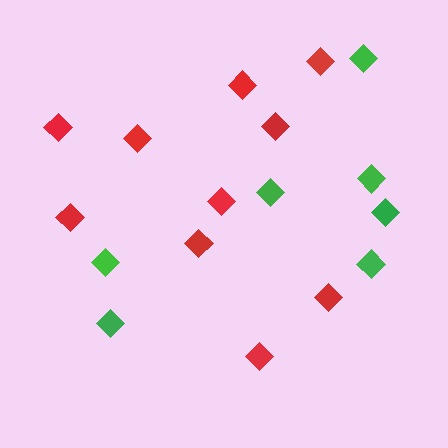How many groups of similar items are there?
There are 2 groups: one group of red diamonds (10) and one group of green diamonds (7).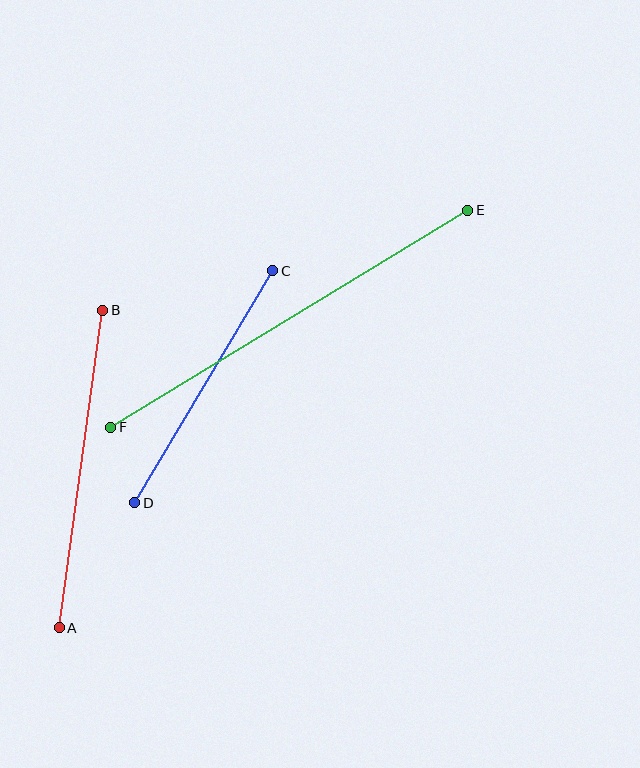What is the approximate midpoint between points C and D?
The midpoint is at approximately (204, 387) pixels.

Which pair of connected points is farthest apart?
Points E and F are farthest apart.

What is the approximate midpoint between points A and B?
The midpoint is at approximately (81, 469) pixels.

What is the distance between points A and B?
The distance is approximately 321 pixels.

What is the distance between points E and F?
The distance is approximately 418 pixels.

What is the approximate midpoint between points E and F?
The midpoint is at approximately (289, 319) pixels.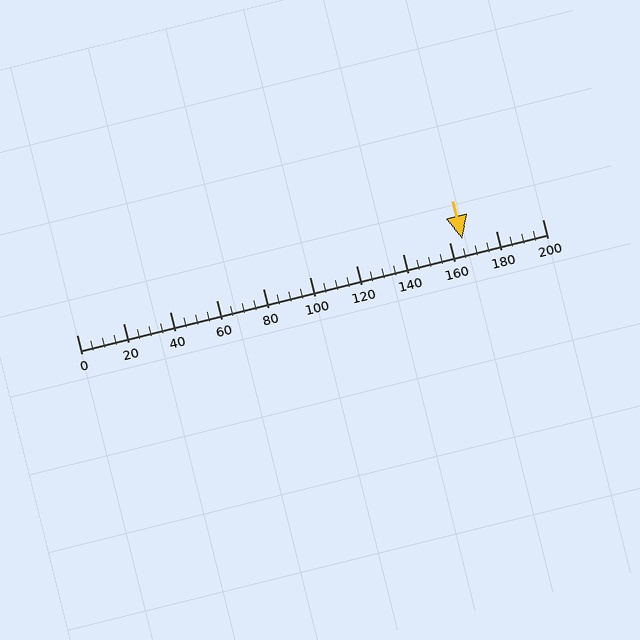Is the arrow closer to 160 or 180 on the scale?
The arrow is closer to 160.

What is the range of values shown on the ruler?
The ruler shows values from 0 to 200.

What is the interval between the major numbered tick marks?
The major tick marks are spaced 20 units apart.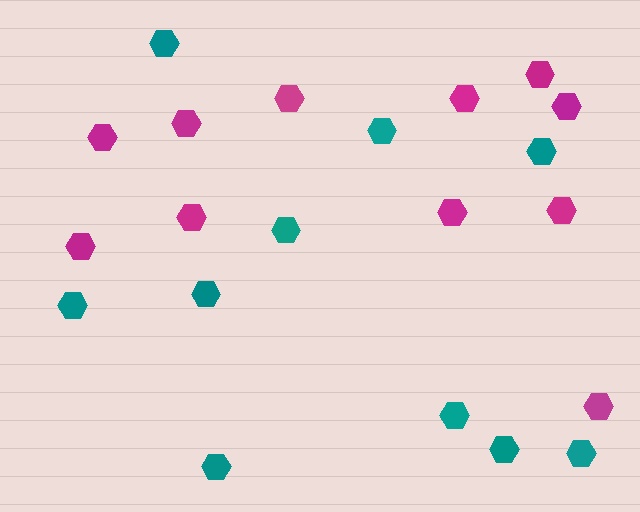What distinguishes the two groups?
There are 2 groups: one group of magenta hexagons (11) and one group of teal hexagons (10).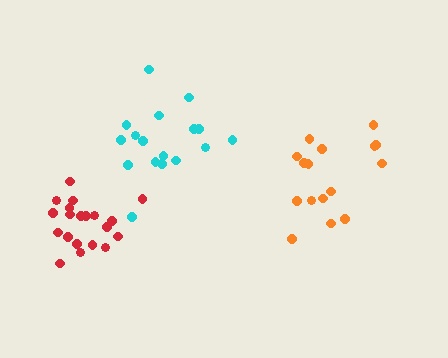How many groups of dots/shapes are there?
There are 3 groups.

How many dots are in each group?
Group 1: 20 dots, Group 2: 16 dots, Group 3: 17 dots (53 total).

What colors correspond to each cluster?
The clusters are colored: red, orange, cyan.